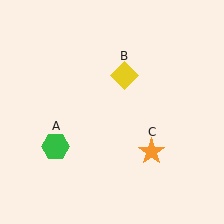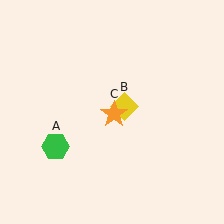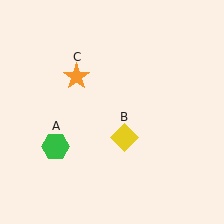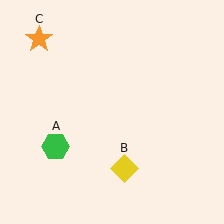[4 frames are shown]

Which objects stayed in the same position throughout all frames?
Green hexagon (object A) remained stationary.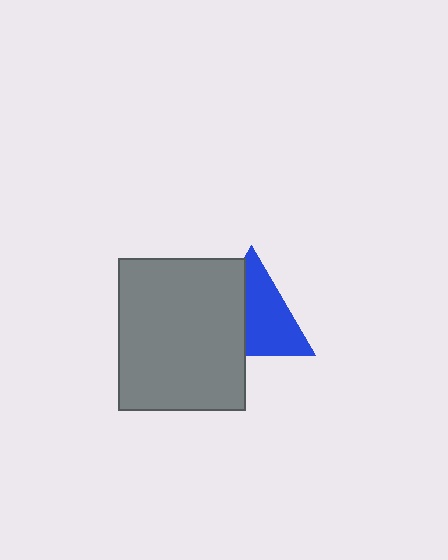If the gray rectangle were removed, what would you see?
You would see the complete blue triangle.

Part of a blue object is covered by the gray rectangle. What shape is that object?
It is a triangle.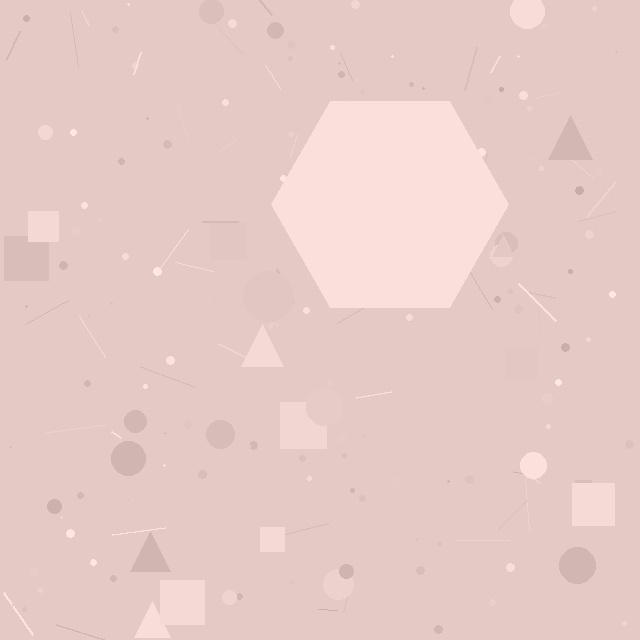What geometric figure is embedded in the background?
A hexagon is embedded in the background.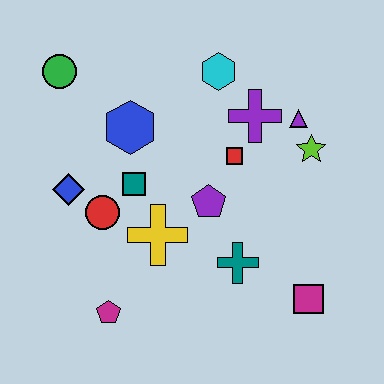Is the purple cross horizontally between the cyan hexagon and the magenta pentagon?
No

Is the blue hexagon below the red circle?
No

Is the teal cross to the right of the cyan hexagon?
Yes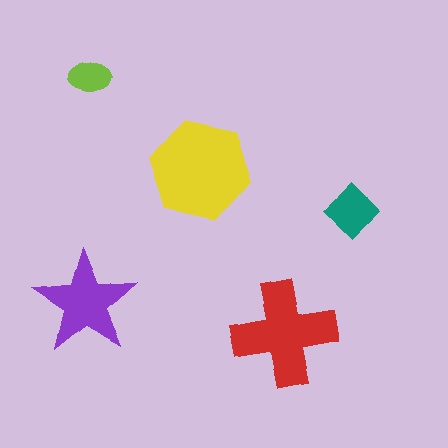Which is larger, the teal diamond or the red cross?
The red cross.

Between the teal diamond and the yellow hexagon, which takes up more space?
The yellow hexagon.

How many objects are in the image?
There are 5 objects in the image.